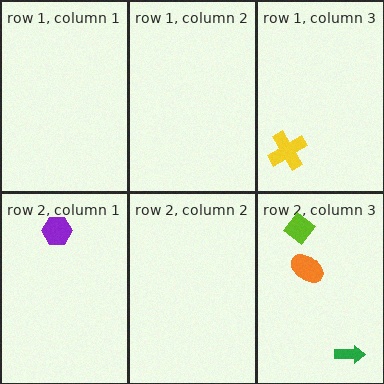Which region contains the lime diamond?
The row 2, column 3 region.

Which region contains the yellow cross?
The row 1, column 3 region.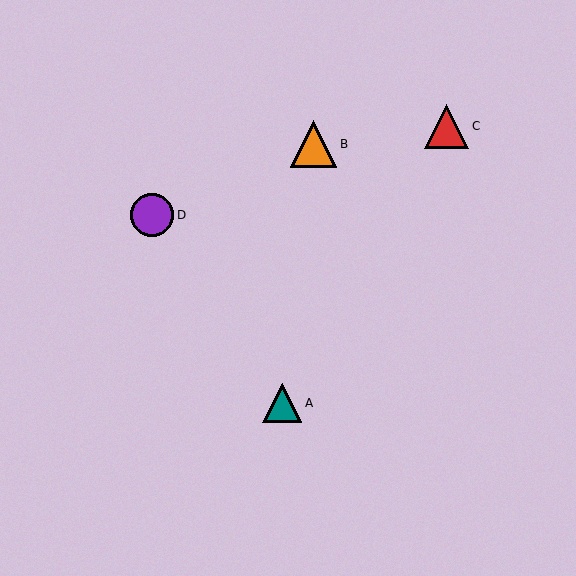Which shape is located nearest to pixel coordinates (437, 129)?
The red triangle (labeled C) at (447, 126) is nearest to that location.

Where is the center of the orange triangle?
The center of the orange triangle is at (314, 144).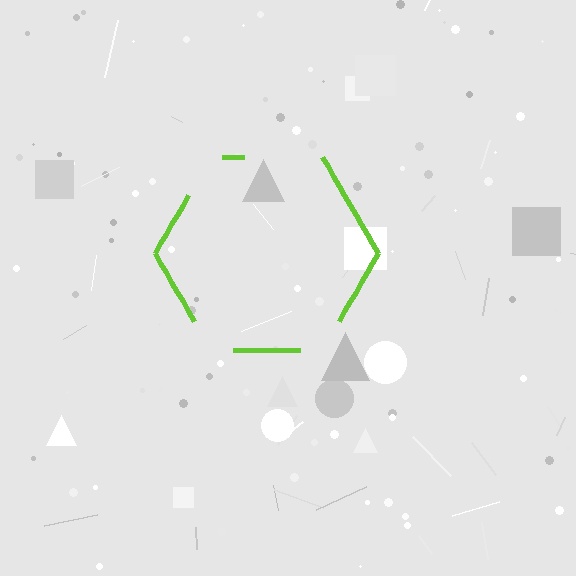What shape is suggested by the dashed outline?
The dashed outline suggests a hexagon.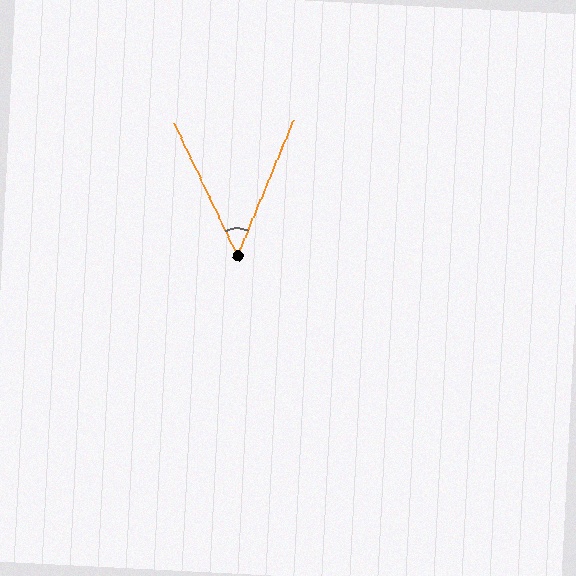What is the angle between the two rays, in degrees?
Approximately 48 degrees.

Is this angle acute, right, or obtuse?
It is acute.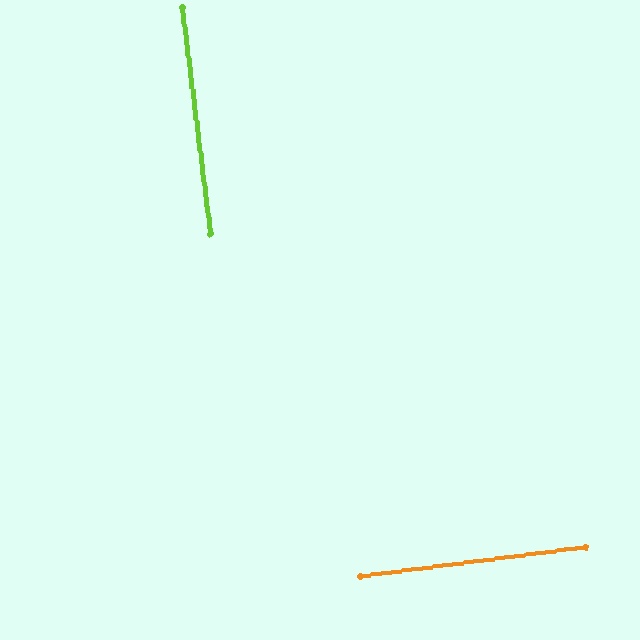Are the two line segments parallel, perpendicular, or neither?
Perpendicular — they meet at approximately 90°.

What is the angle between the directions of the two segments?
Approximately 90 degrees.